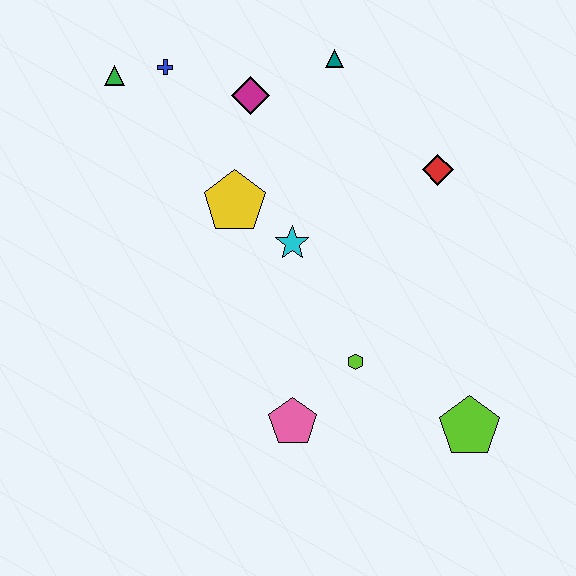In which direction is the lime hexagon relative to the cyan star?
The lime hexagon is below the cyan star.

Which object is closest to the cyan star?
The yellow pentagon is closest to the cyan star.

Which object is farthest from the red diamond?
The green triangle is farthest from the red diamond.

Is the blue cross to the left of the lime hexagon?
Yes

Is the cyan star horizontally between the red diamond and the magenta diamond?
Yes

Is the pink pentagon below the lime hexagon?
Yes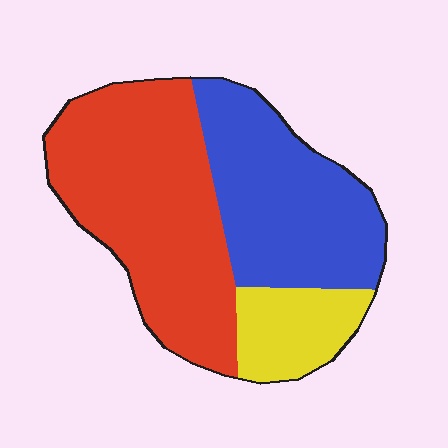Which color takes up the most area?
Red, at roughly 50%.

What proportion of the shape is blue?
Blue takes up about three eighths (3/8) of the shape.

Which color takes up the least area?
Yellow, at roughly 15%.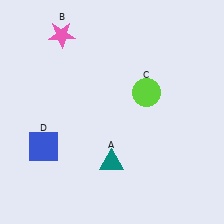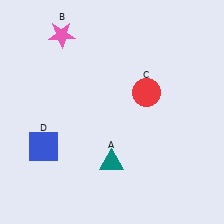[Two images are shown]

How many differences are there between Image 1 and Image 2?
There is 1 difference between the two images.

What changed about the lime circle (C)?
In Image 1, C is lime. In Image 2, it changed to red.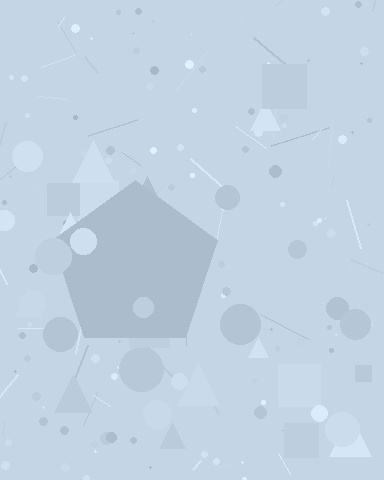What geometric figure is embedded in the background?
A pentagon is embedded in the background.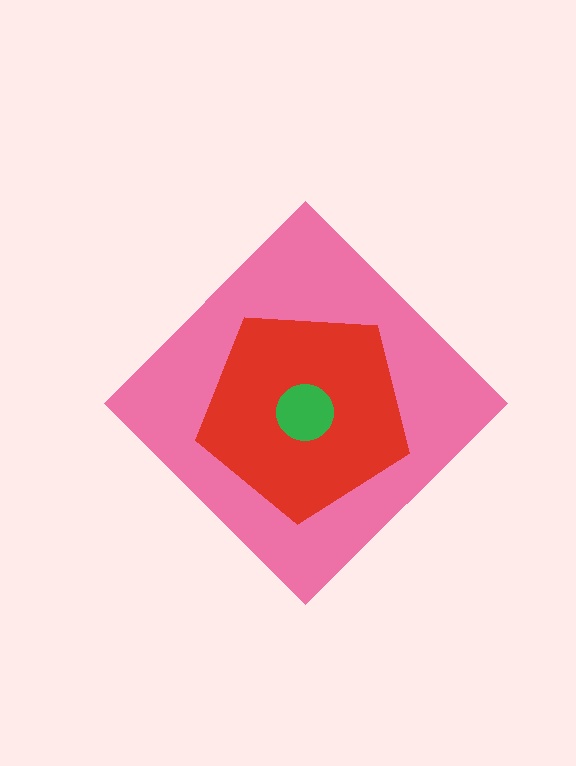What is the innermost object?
The green circle.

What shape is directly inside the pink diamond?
The red pentagon.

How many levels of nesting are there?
3.